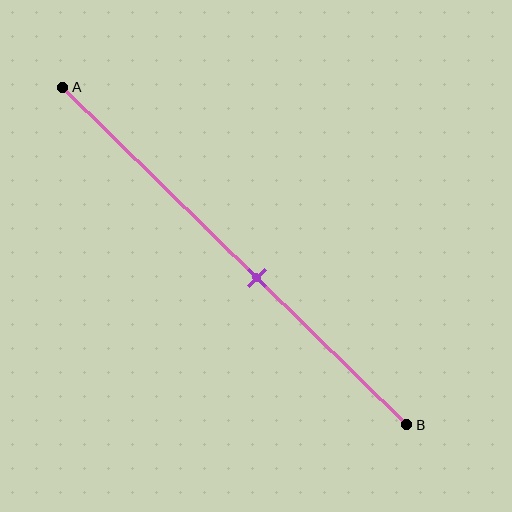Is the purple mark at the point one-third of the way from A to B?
No, the mark is at about 55% from A, not at the 33% one-third point.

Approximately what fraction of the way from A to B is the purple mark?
The purple mark is approximately 55% of the way from A to B.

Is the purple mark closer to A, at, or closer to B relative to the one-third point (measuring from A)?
The purple mark is closer to point B than the one-third point of segment AB.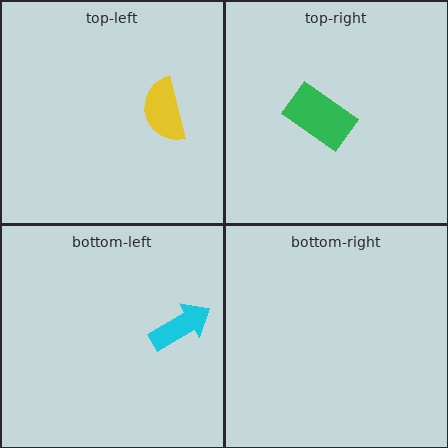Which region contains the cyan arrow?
The bottom-left region.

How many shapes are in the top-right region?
1.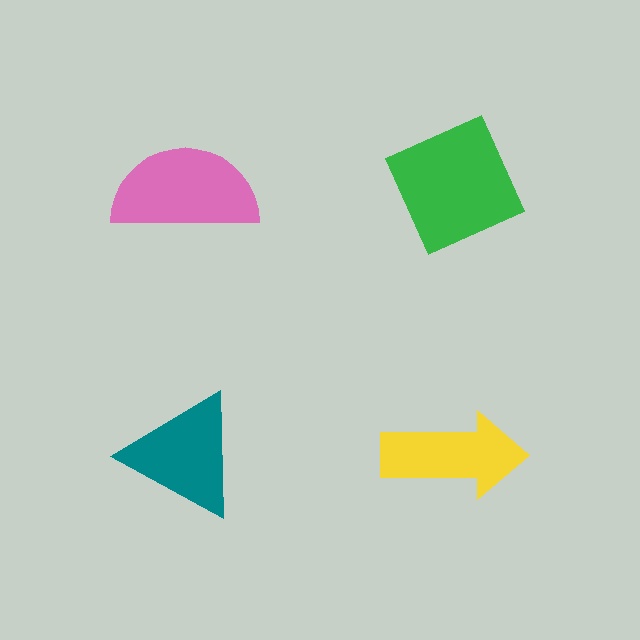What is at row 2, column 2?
A yellow arrow.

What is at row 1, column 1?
A pink semicircle.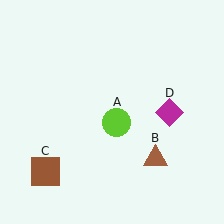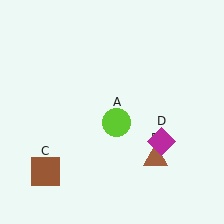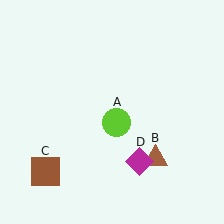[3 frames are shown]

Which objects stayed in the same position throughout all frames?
Lime circle (object A) and brown triangle (object B) and brown square (object C) remained stationary.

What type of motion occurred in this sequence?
The magenta diamond (object D) rotated clockwise around the center of the scene.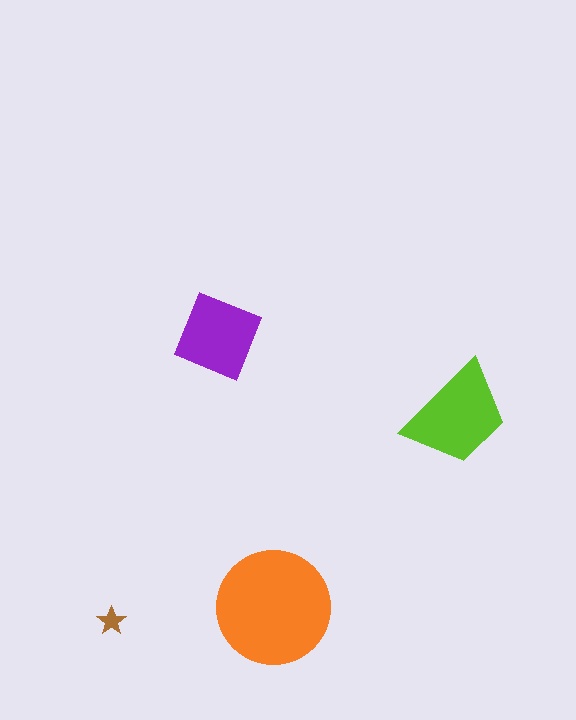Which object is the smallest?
The brown star.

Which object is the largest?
The orange circle.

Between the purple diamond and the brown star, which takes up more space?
The purple diamond.